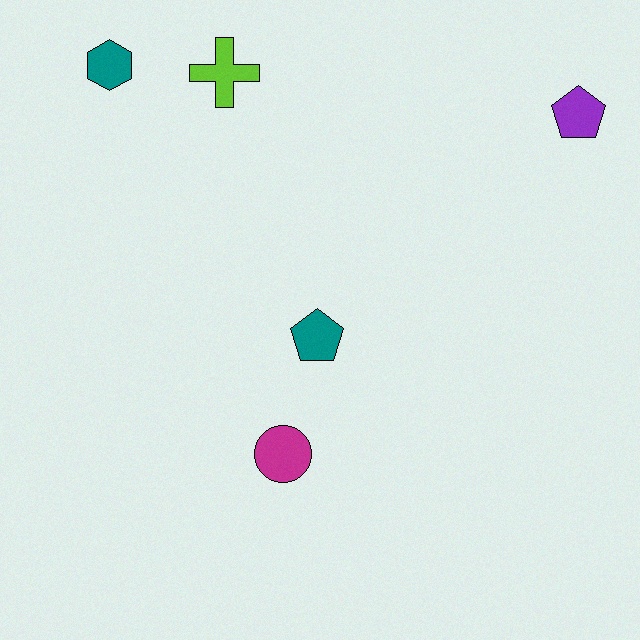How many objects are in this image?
There are 5 objects.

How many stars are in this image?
There are no stars.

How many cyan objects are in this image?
There are no cyan objects.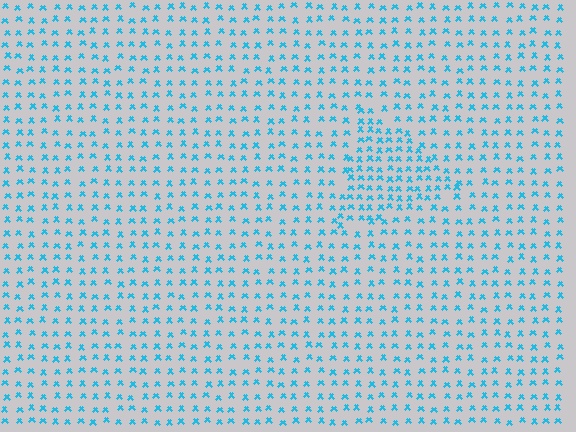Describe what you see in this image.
The image contains small cyan elements arranged at two different densities. A triangle-shaped region is visible where the elements are more densely packed than the surrounding area.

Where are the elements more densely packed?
The elements are more densely packed inside the triangle boundary.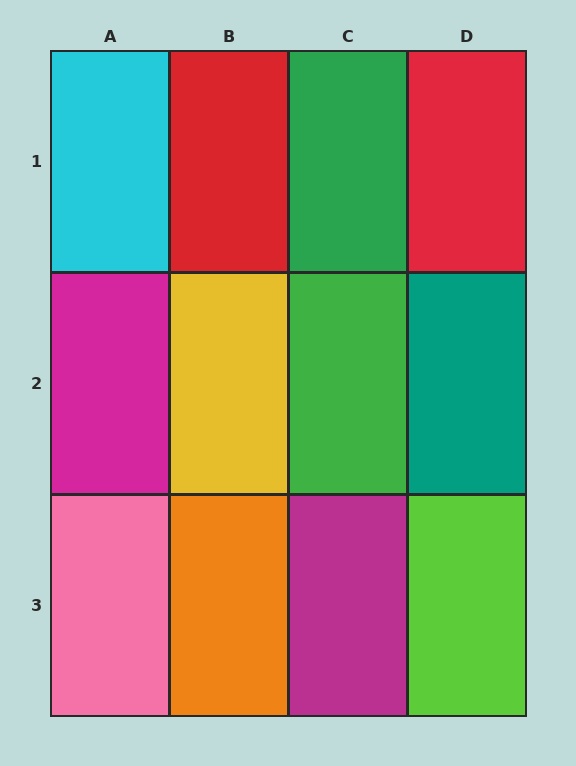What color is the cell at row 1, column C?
Green.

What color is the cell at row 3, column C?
Magenta.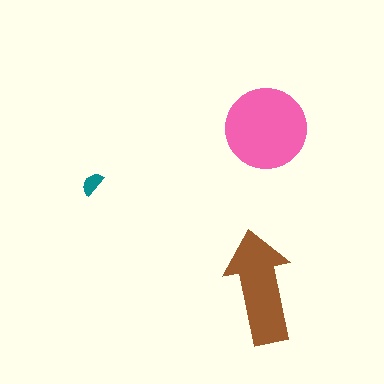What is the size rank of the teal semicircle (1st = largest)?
3rd.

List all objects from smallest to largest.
The teal semicircle, the brown arrow, the pink circle.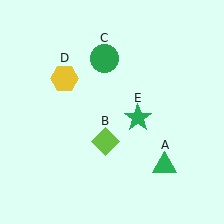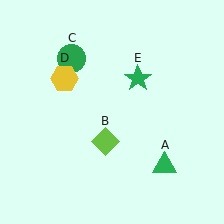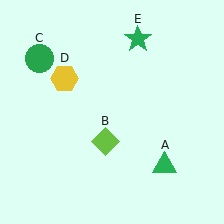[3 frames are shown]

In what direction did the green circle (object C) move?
The green circle (object C) moved left.